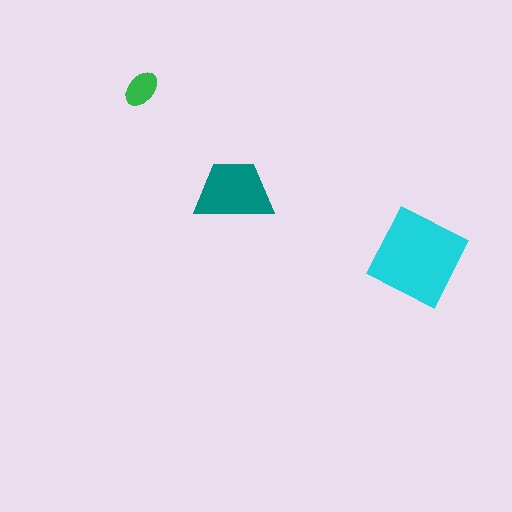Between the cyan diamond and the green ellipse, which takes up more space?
The cyan diamond.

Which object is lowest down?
The cyan diamond is bottommost.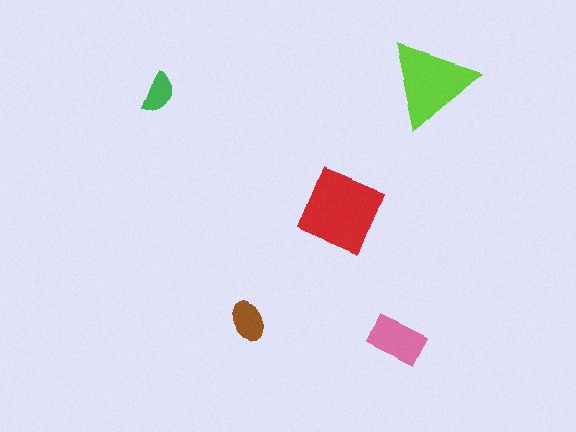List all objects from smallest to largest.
The green semicircle, the brown ellipse, the pink rectangle, the lime triangle, the red diamond.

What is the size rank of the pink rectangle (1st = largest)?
3rd.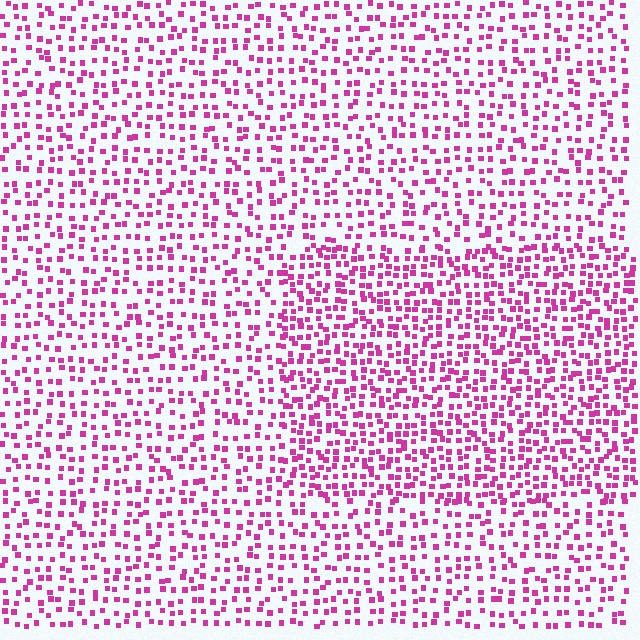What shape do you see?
I see a rectangle.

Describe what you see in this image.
The image contains small magenta elements arranged at two different densities. A rectangle-shaped region is visible where the elements are more densely packed than the surrounding area.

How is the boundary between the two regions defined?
The boundary is defined by a change in element density (approximately 1.6x ratio). All elements are the same color, size, and shape.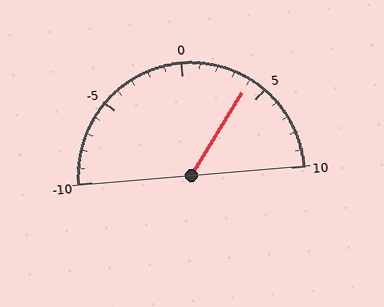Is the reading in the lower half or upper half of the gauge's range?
The reading is in the upper half of the range (-10 to 10).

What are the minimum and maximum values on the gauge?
The gauge ranges from -10 to 10.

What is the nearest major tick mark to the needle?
The nearest major tick mark is 5.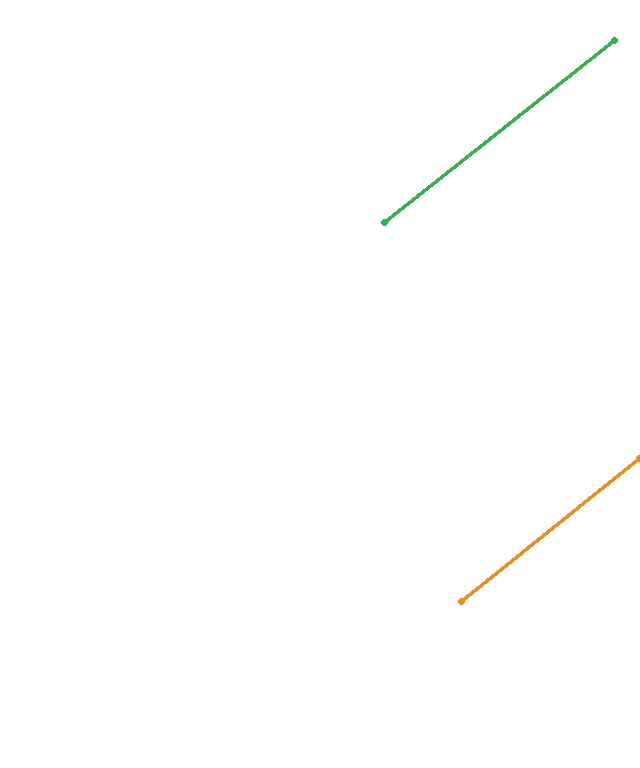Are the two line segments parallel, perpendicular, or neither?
Parallel — their directions differ by only 0.6°.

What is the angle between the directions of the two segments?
Approximately 1 degree.